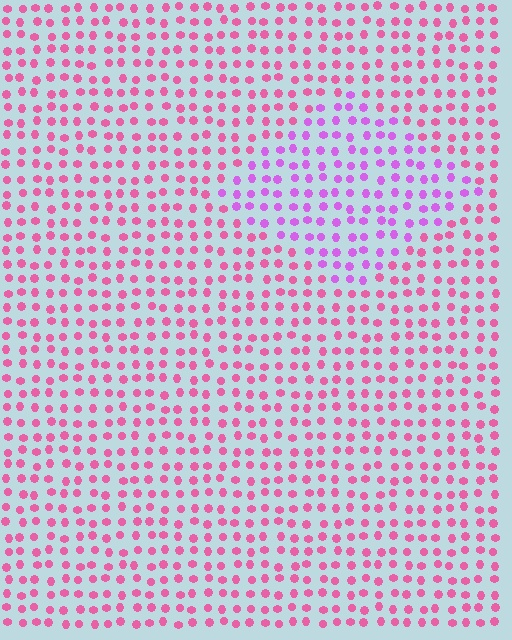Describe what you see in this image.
The image is filled with small pink elements in a uniform arrangement. A diamond-shaped region is visible where the elements are tinted to a slightly different hue, forming a subtle color boundary.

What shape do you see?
I see a diamond.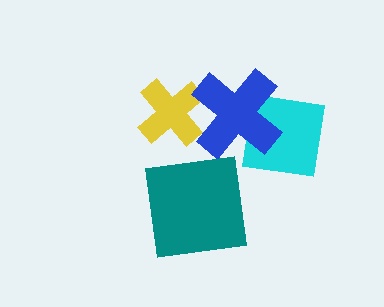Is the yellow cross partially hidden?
Yes, it is partially covered by another shape.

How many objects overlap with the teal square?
0 objects overlap with the teal square.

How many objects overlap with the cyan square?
1 object overlaps with the cyan square.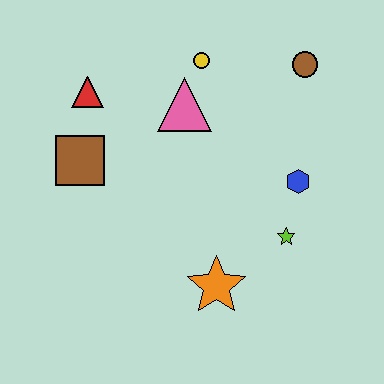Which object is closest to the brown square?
The red triangle is closest to the brown square.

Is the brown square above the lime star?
Yes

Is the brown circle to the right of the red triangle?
Yes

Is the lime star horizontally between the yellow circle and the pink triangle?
No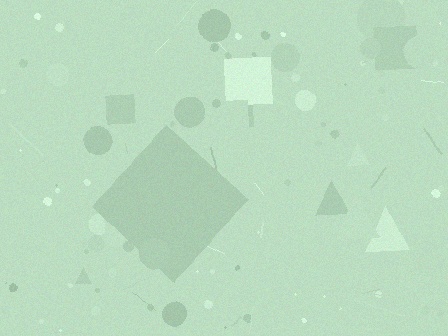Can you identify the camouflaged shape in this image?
The camouflaged shape is a diamond.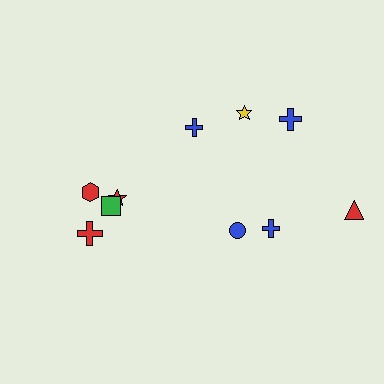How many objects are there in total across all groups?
There are 10 objects.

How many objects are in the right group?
There are 6 objects.